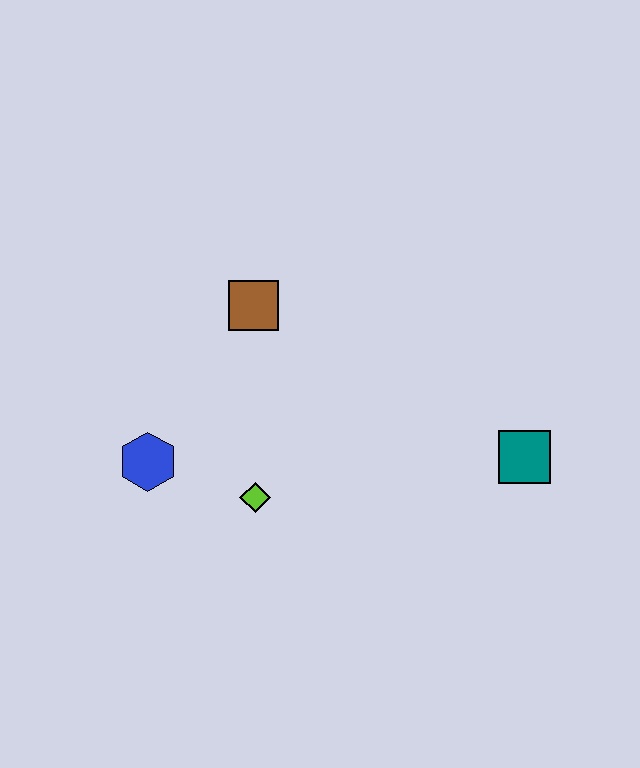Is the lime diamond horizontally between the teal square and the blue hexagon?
Yes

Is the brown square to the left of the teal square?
Yes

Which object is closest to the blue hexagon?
The lime diamond is closest to the blue hexagon.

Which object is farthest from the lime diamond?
The teal square is farthest from the lime diamond.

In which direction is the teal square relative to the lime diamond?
The teal square is to the right of the lime diamond.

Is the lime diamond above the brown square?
No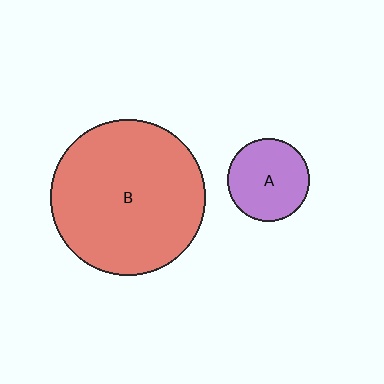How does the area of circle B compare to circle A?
Approximately 3.6 times.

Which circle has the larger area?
Circle B (red).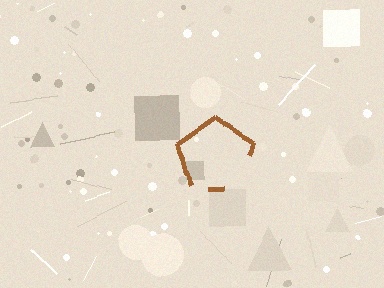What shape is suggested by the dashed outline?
The dashed outline suggests a pentagon.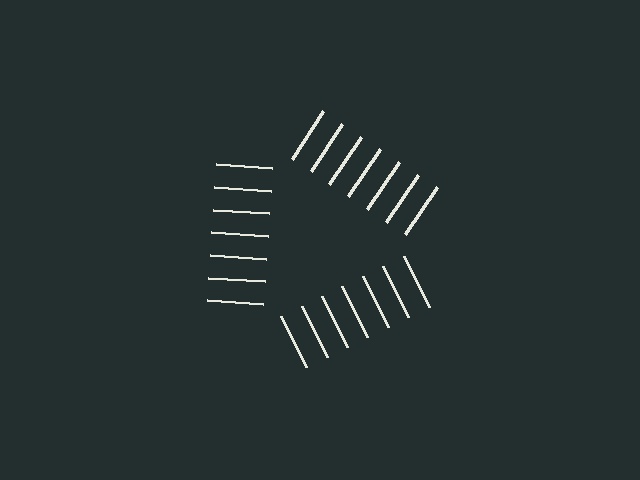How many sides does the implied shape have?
3 sides — the line-ends trace a triangle.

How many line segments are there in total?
21 — 7 along each of the 3 edges.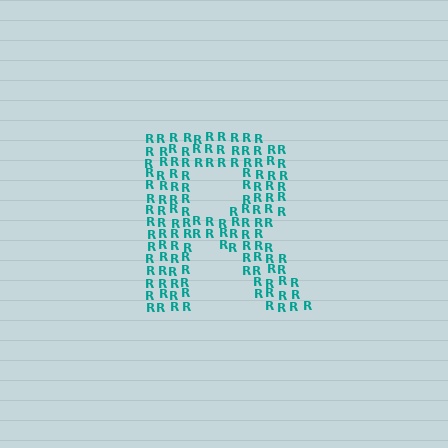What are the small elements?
The small elements are letter R's.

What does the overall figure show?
The overall figure shows the letter R.